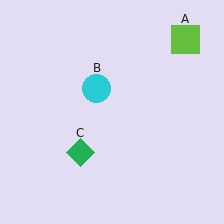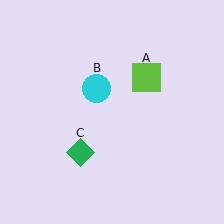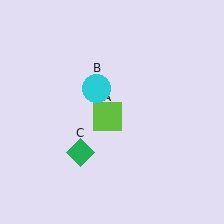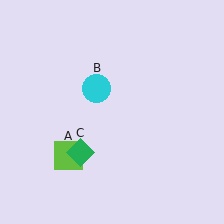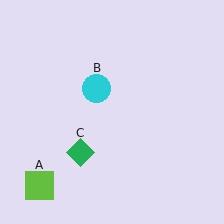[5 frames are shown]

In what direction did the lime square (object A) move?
The lime square (object A) moved down and to the left.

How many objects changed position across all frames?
1 object changed position: lime square (object A).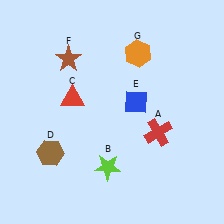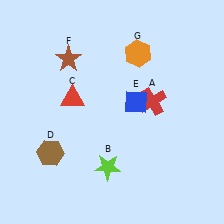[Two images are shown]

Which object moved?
The red cross (A) moved up.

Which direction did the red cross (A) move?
The red cross (A) moved up.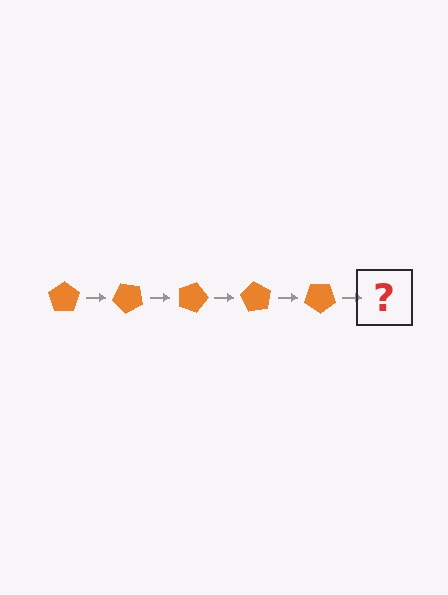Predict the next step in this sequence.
The next step is an orange pentagon rotated 225 degrees.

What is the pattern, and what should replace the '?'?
The pattern is that the pentagon rotates 45 degrees each step. The '?' should be an orange pentagon rotated 225 degrees.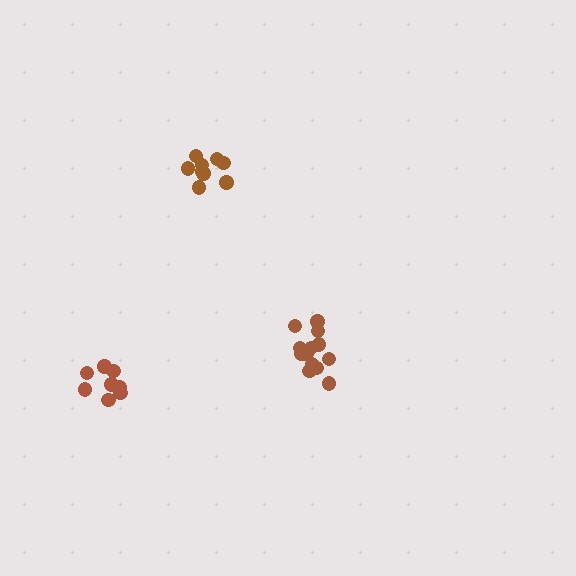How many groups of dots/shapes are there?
There are 3 groups.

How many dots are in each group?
Group 1: 14 dots, Group 2: 9 dots, Group 3: 8 dots (31 total).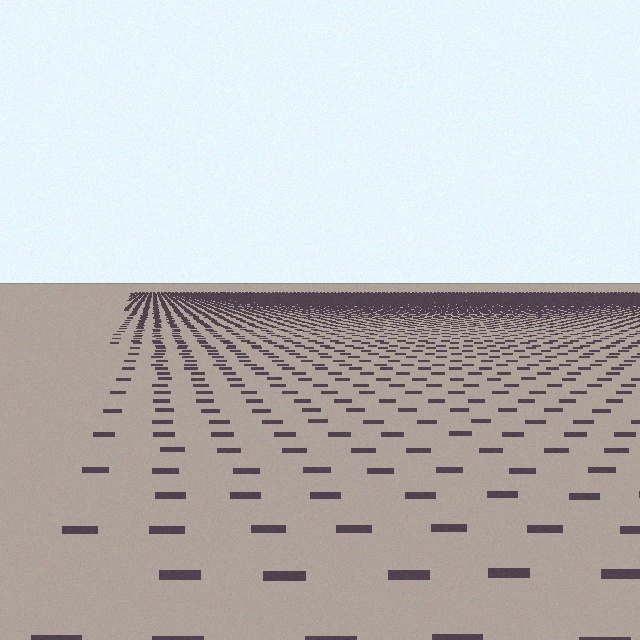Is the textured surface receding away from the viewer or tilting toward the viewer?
The surface is receding away from the viewer. Texture elements get smaller and denser toward the top.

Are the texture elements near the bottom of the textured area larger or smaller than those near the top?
Larger. Near the bottom, elements are closer to the viewer and appear at a bigger on-screen size.